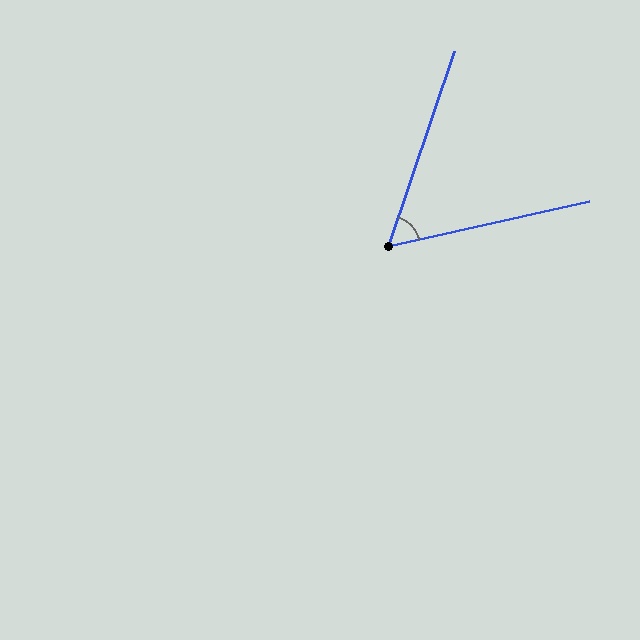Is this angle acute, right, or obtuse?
It is acute.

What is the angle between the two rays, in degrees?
Approximately 59 degrees.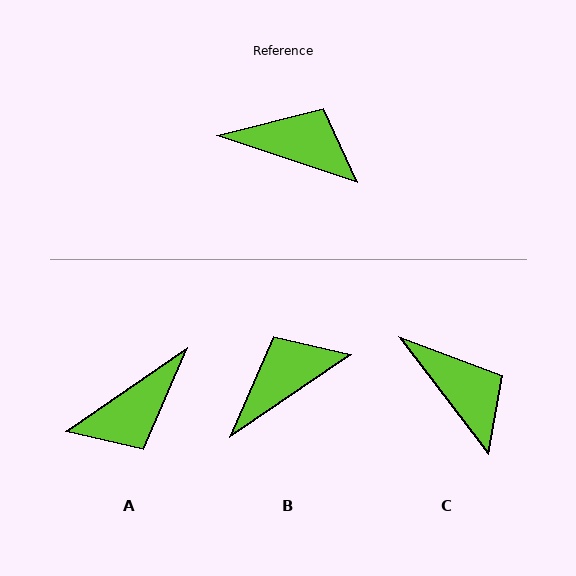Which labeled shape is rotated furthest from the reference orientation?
A, about 128 degrees away.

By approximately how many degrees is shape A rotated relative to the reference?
Approximately 128 degrees clockwise.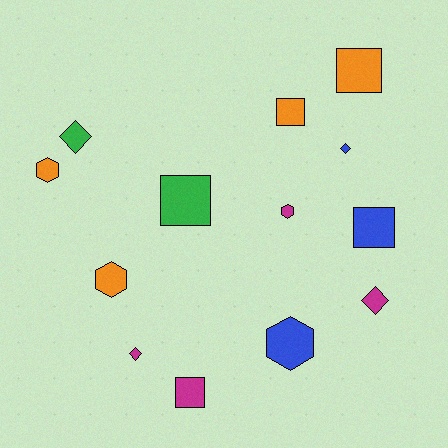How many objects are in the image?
There are 13 objects.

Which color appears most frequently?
Orange, with 4 objects.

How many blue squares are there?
There is 1 blue square.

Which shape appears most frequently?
Square, with 5 objects.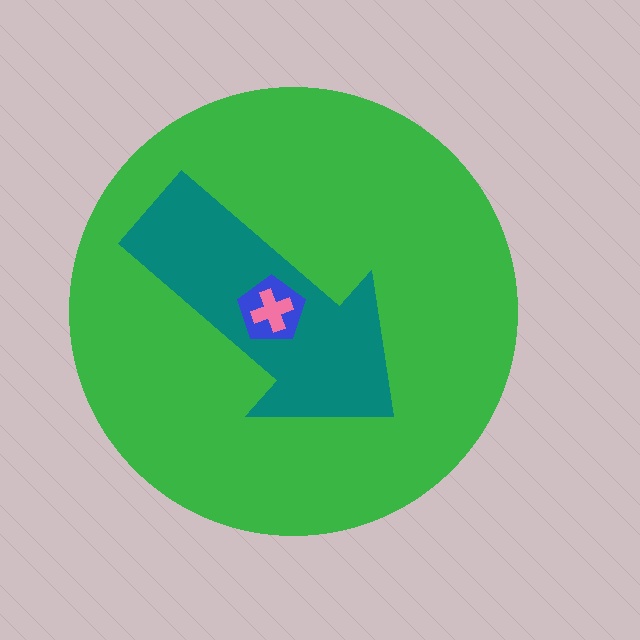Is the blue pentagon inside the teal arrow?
Yes.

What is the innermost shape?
The pink cross.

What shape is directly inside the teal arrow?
The blue pentagon.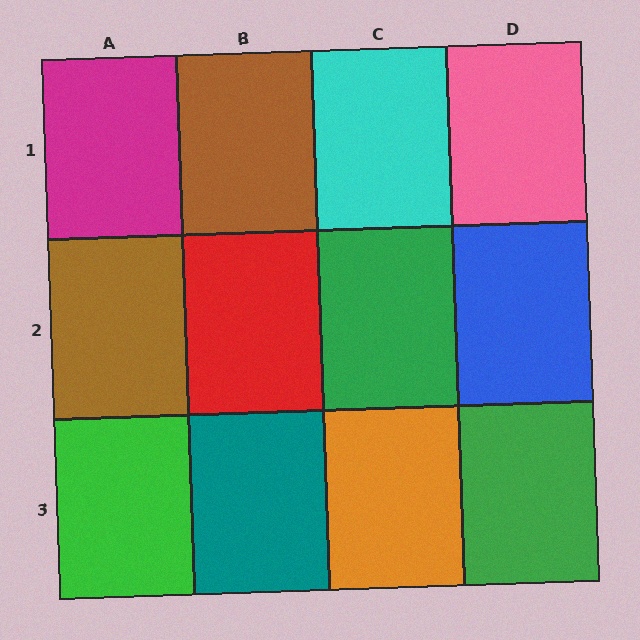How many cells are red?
1 cell is red.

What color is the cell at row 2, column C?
Green.